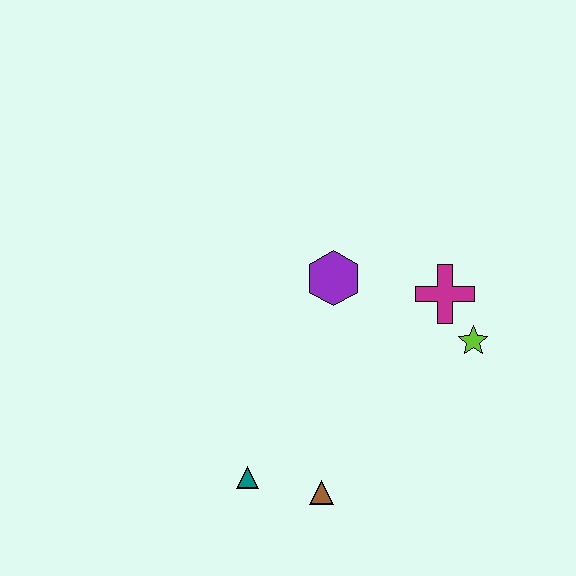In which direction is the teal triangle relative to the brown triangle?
The teal triangle is to the left of the brown triangle.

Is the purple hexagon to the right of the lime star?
No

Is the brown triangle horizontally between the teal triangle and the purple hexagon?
Yes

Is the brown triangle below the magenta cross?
Yes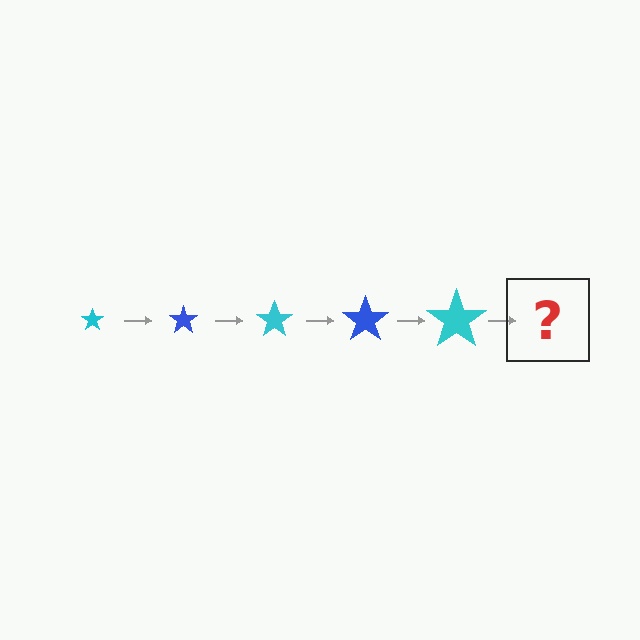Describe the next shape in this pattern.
It should be a blue star, larger than the previous one.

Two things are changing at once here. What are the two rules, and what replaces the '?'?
The two rules are that the star grows larger each step and the color cycles through cyan and blue. The '?' should be a blue star, larger than the previous one.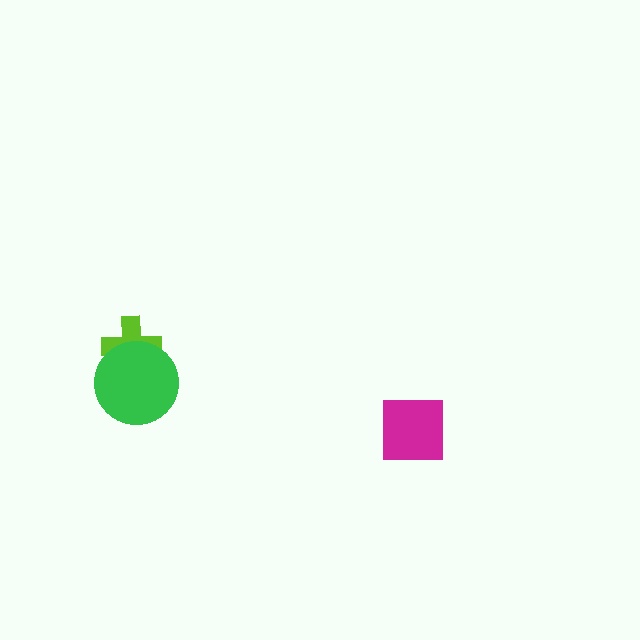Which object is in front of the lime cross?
The green circle is in front of the lime cross.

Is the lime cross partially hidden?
Yes, it is partially covered by another shape.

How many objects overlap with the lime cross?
1 object overlaps with the lime cross.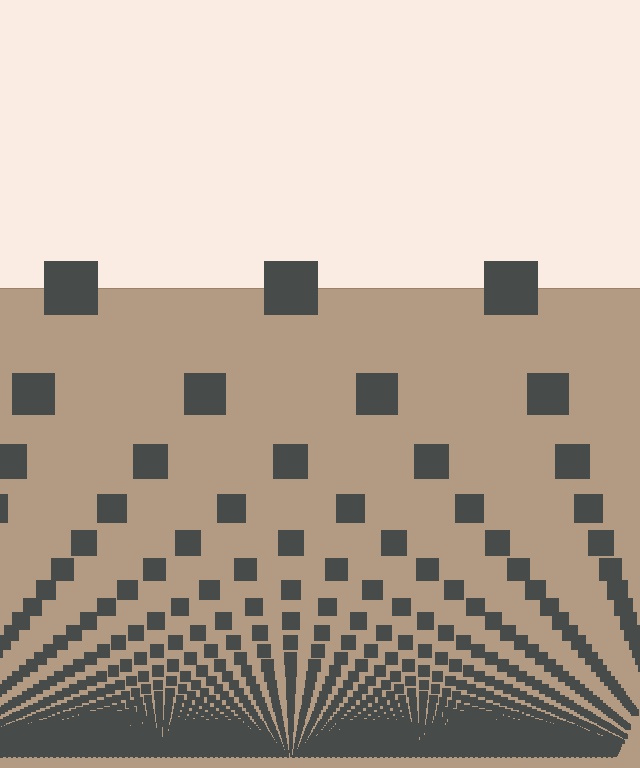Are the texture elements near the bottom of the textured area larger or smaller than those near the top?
Smaller. The gradient is inverted — elements near the bottom are smaller and denser.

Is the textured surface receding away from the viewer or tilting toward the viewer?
The surface appears to tilt toward the viewer. Texture elements get larger and sparser toward the top.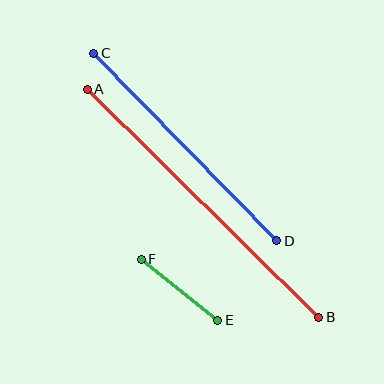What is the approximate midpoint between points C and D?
The midpoint is at approximately (185, 147) pixels.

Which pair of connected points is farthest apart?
Points A and B are farthest apart.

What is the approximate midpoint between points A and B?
The midpoint is at approximately (203, 203) pixels.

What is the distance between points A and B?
The distance is approximately 325 pixels.